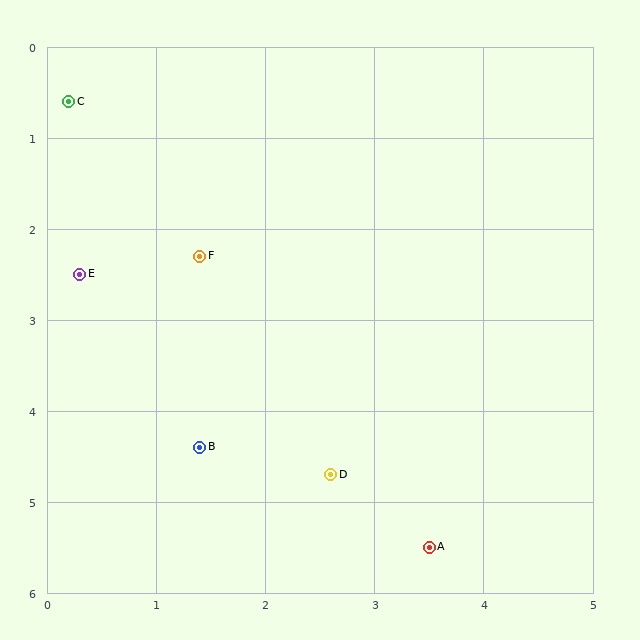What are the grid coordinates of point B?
Point B is at approximately (1.4, 4.4).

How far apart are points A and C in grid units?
Points A and C are about 5.9 grid units apart.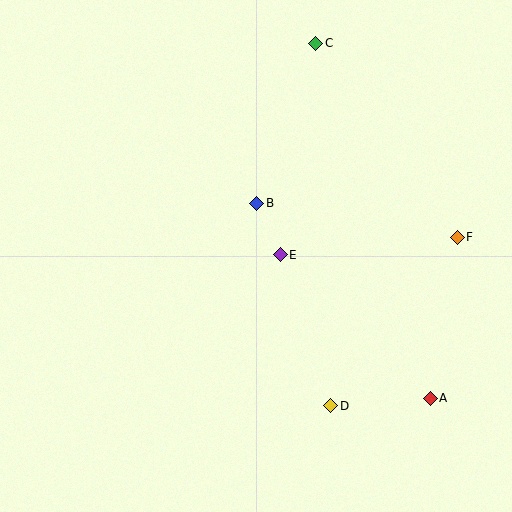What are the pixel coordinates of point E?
Point E is at (280, 255).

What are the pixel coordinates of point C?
Point C is at (316, 43).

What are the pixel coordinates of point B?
Point B is at (257, 203).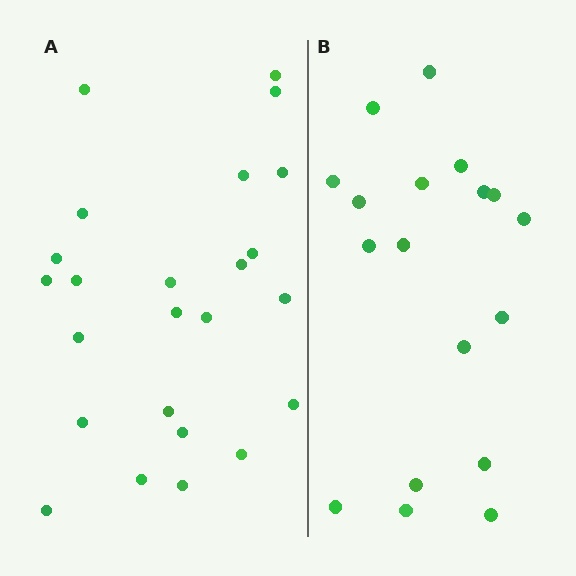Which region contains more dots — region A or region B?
Region A (the left region) has more dots.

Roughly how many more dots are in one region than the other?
Region A has about 6 more dots than region B.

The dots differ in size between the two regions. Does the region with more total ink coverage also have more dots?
No. Region B has more total ink coverage because its dots are larger, but region A actually contains more individual dots. Total area can be misleading — the number of items is what matters here.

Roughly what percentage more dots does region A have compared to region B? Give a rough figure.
About 35% more.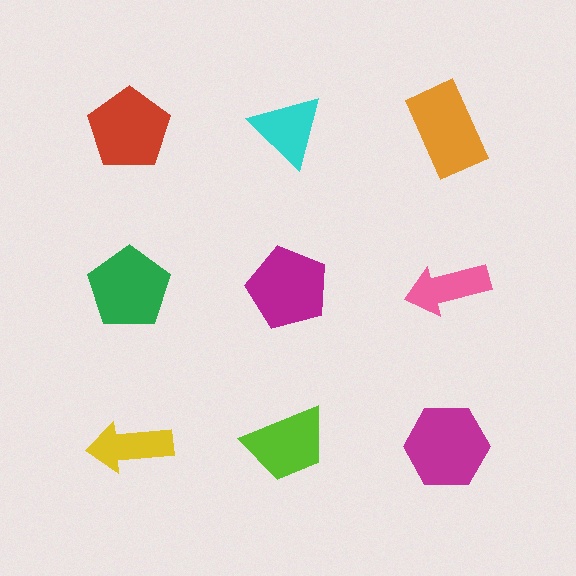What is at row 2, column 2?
A magenta pentagon.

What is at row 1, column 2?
A cyan triangle.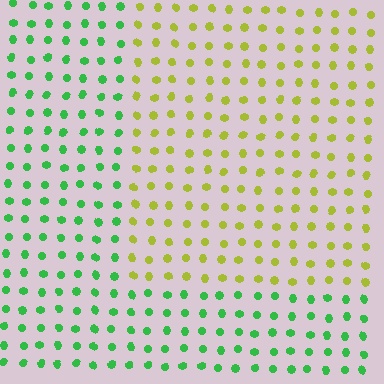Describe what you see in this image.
The image is filled with small green elements in a uniform arrangement. A rectangle-shaped region is visible where the elements are tinted to a slightly different hue, forming a subtle color boundary.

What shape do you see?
I see a rectangle.